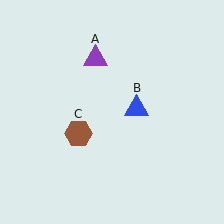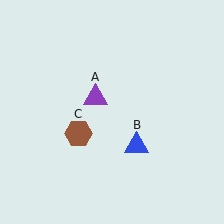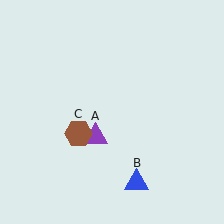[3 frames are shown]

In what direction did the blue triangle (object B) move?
The blue triangle (object B) moved down.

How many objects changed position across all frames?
2 objects changed position: purple triangle (object A), blue triangle (object B).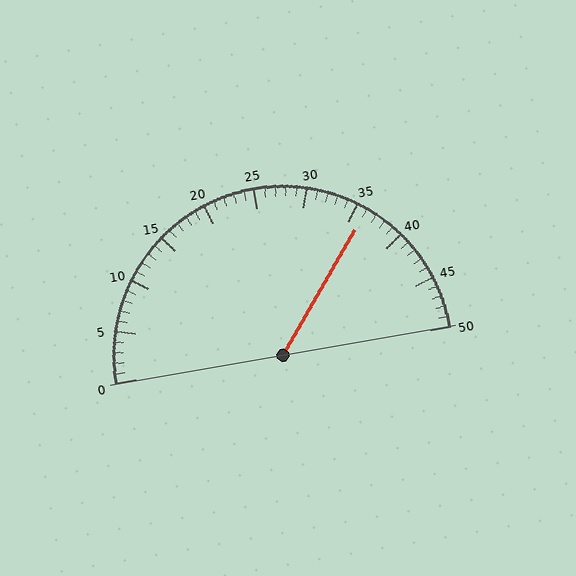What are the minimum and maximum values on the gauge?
The gauge ranges from 0 to 50.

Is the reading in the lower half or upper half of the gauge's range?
The reading is in the upper half of the range (0 to 50).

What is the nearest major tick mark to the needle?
The nearest major tick mark is 35.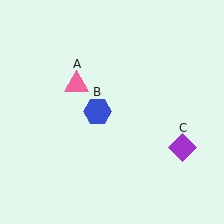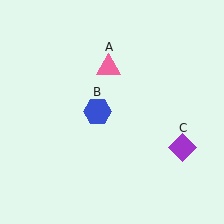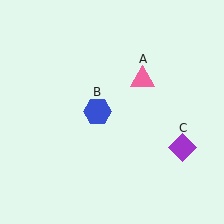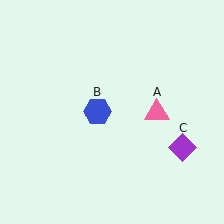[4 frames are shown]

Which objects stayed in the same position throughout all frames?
Blue hexagon (object B) and purple diamond (object C) remained stationary.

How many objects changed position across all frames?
1 object changed position: pink triangle (object A).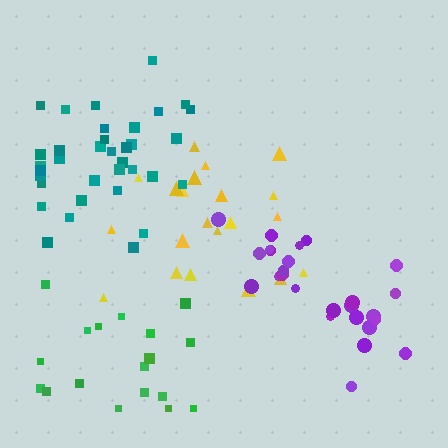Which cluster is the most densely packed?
Teal.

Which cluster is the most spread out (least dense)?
Green.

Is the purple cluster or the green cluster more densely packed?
Purple.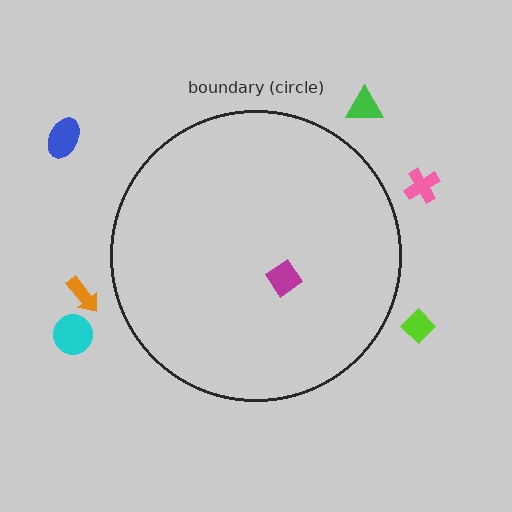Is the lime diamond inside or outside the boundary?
Outside.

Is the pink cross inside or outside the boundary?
Outside.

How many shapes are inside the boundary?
1 inside, 6 outside.